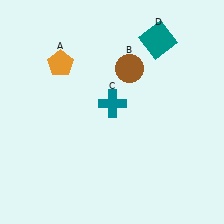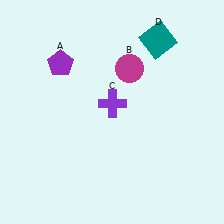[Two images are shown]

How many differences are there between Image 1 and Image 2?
There are 3 differences between the two images.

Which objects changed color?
A changed from orange to purple. B changed from brown to magenta. C changed from teal to purple.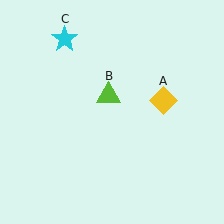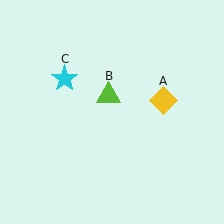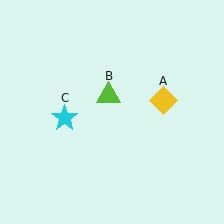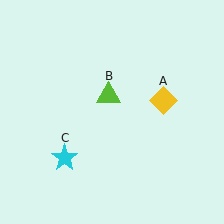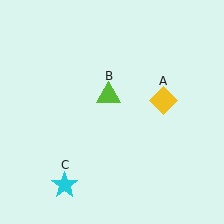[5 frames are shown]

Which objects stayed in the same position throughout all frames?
Yellow diamond (object A) and lime triangle (object B) remained stationary.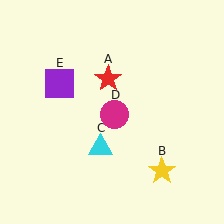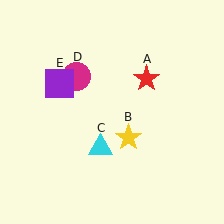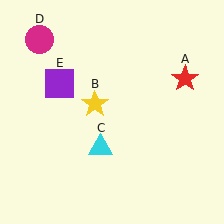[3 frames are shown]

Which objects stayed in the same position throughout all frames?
Cyan triangle (object C) and purple square (object E) remained stationary.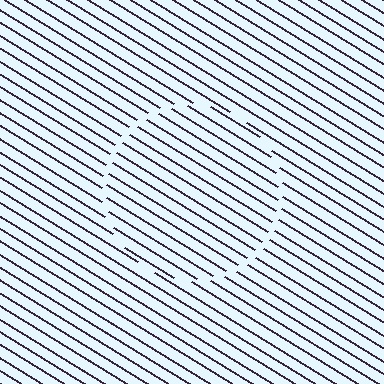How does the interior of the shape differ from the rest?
The interior of the shape contains the same grating, shifted by half a period — the contour is defined by the phase discontinuity where line-ends from the inner and outer gratings abut.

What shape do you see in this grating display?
An illusory circle. The interior of the shape contains the same grating, shifted by half a period — the contour is defined by the phase discontinuity where line-ends from the inner and outer gratings abut.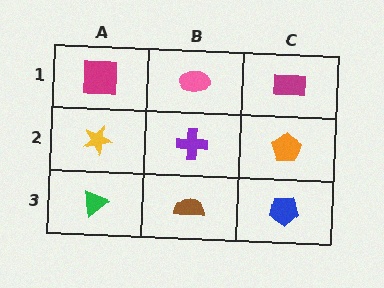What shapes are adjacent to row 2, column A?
A magenta square (row 1, column A), a green triangle (row 3, column A), a purple cross (row 2, column B).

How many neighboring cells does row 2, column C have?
3.